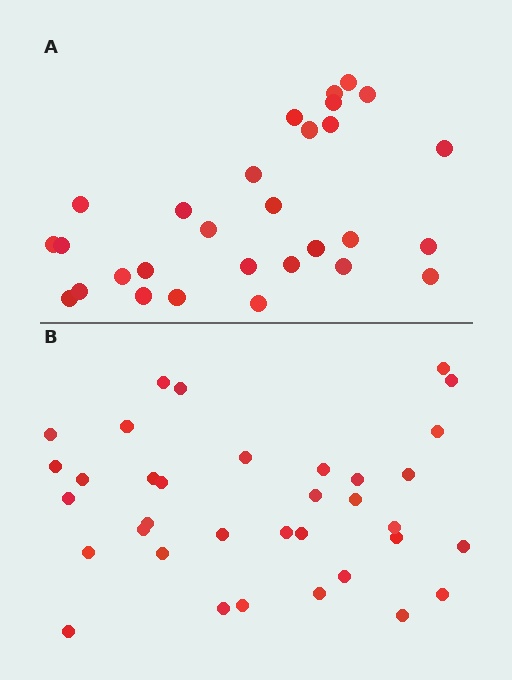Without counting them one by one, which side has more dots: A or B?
Region B (the bottom region) has more dots.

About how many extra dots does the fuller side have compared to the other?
Region B has about 6 more dots than region A.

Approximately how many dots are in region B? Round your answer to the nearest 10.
About 40 dots. (The exact count is 35, which rounds to 40.)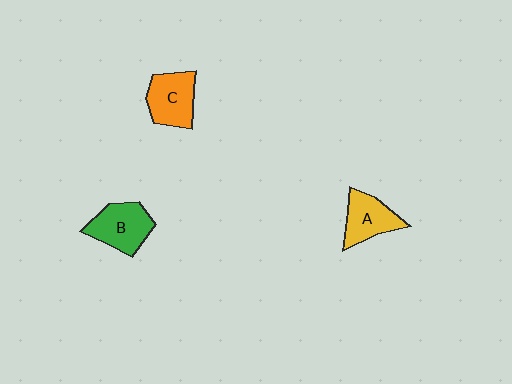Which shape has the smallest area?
Shape A (yellow).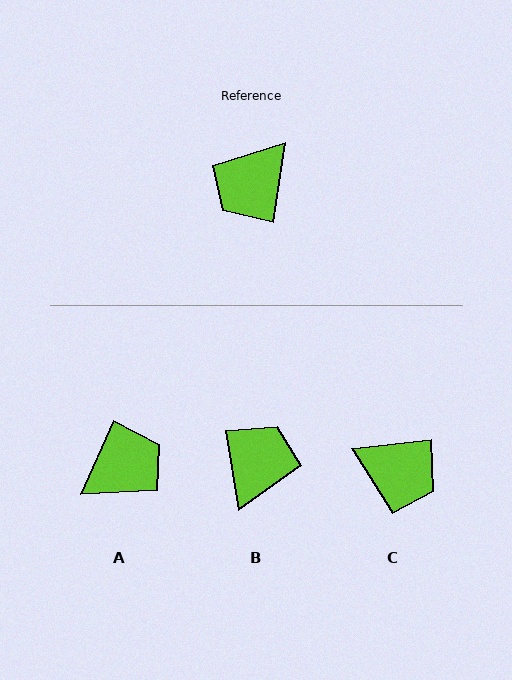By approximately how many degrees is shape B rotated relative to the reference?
Approximately 162 degrees clockwise.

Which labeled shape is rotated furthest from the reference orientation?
A, about 165 degrees away.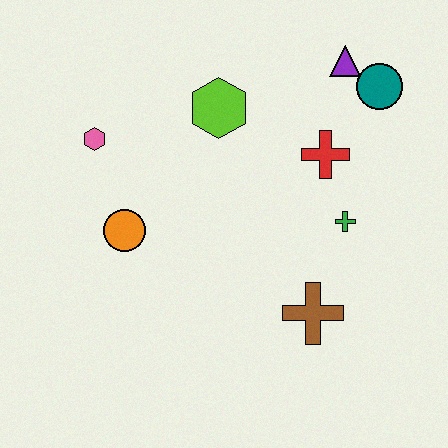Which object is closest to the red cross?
The green cross is closest to the red cross.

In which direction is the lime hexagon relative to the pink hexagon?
The lime hexagon is to the right of the pink hexagon.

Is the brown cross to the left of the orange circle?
No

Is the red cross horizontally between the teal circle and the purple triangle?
No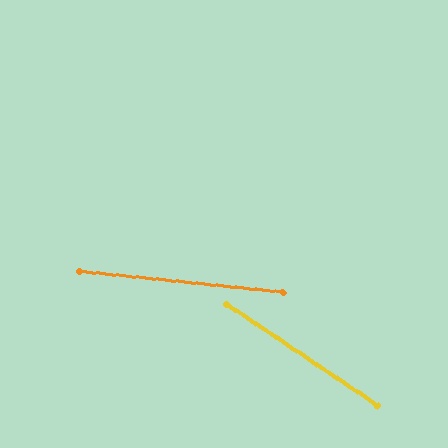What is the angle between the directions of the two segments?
Approximately 28 degrees.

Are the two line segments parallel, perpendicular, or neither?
Neither parallel nor perpendicular — they differ by about 28°.